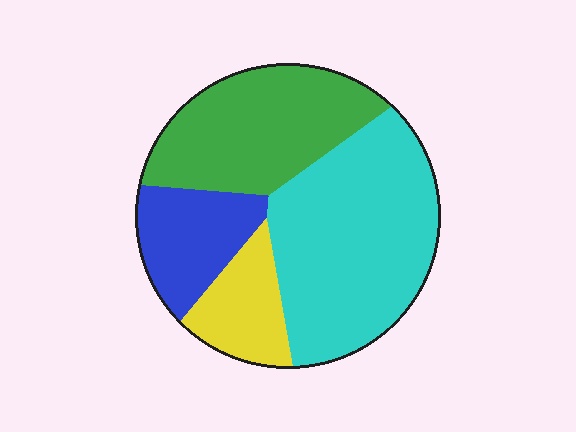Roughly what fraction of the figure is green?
Green covers around 30% of the figure.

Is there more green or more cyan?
Cyan.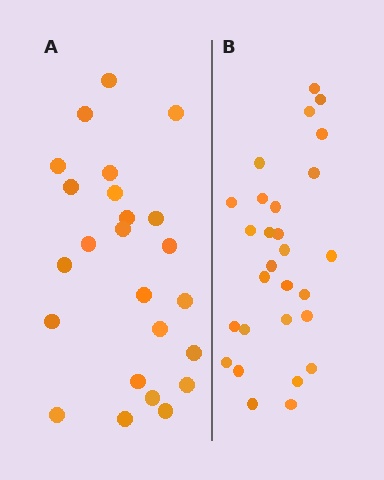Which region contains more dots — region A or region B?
Region B (the right region) has more dots.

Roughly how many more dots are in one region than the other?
Region B has about 4 more dots than region A.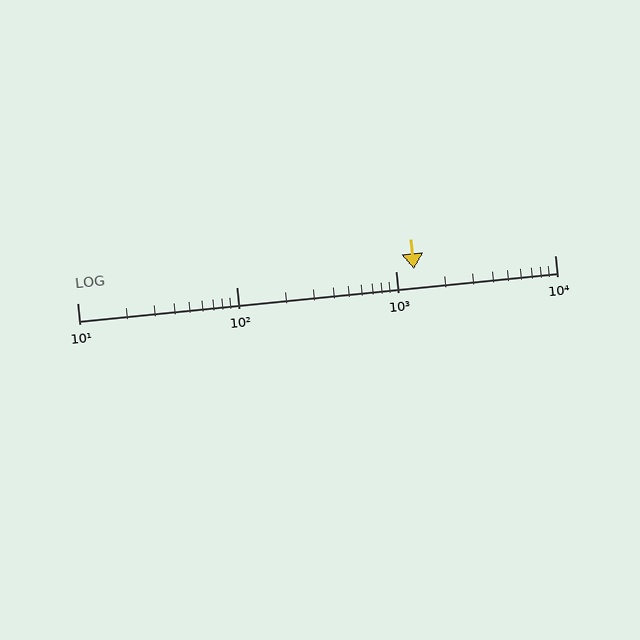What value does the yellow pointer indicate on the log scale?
The pointer indicates approximately 1300.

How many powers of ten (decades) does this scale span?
The scale spans 3 decades, from 10 to 10000.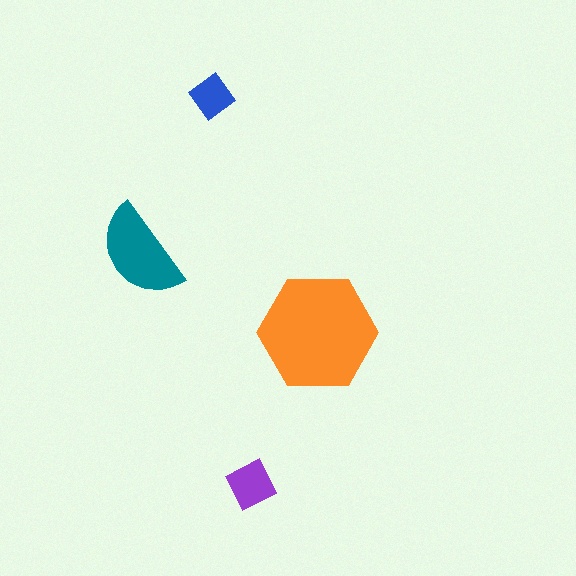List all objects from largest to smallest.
The orange hexagon, the teal semicircle, the purple square, the blue diamond.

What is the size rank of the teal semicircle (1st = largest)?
2nd.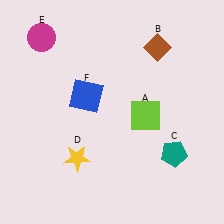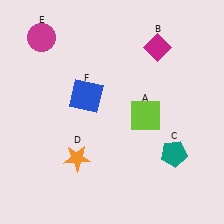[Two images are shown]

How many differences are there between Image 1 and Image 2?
There are 2 differences between the two images.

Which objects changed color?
B changed from brown to magenta. D changed from yellow to orange.